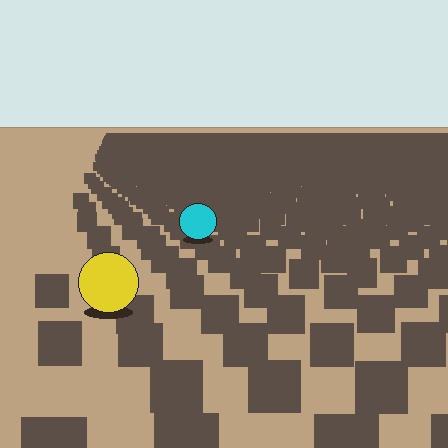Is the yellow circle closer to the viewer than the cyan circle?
Yes. The yellow circle is closer — you can tell from the texture gradient: the ground texture is coarser near it.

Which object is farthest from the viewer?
The cyan circle is farthest from the viewer. It appears smaller and the ground texture around it is denser.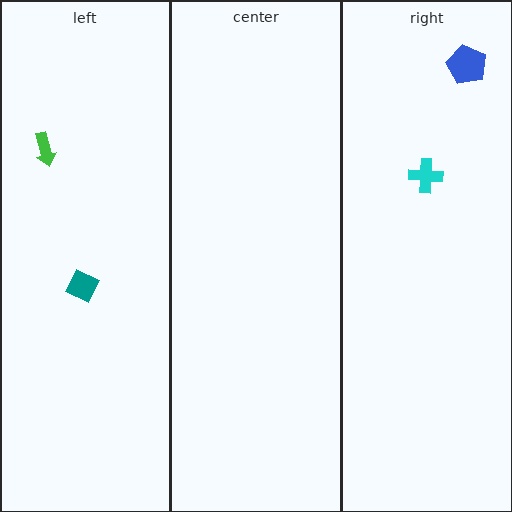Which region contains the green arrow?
The left region.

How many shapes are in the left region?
2.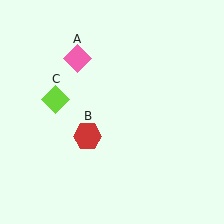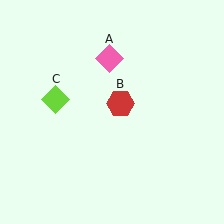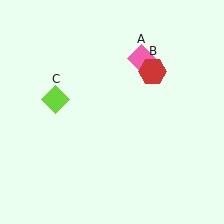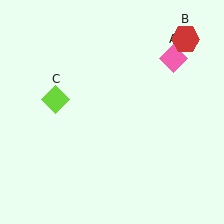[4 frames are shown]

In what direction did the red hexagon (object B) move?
The red hexagon (object B) moved up and to the right.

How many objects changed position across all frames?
2 objects changed position: pink diamond (object A), red hexagon (object B).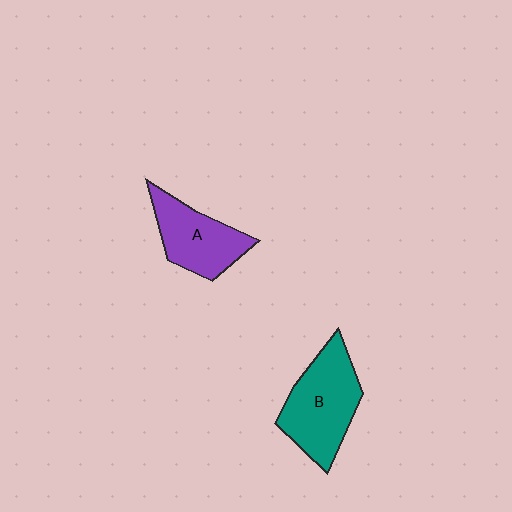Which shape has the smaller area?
Shape A (purple).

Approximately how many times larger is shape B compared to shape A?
Approximately 1.3 times.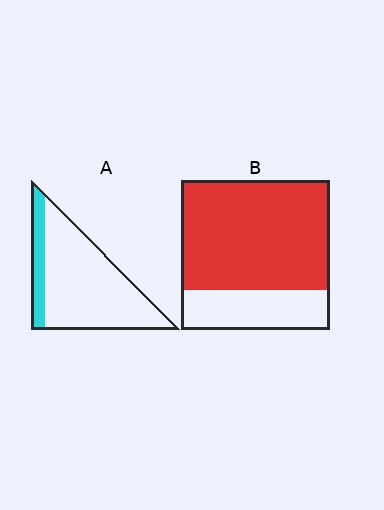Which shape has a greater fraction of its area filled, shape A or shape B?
Shape B.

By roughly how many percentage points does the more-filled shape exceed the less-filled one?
By roughly 55 percentage points (B over A).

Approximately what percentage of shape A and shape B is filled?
A is approximately 20% and B is approximately 75%.